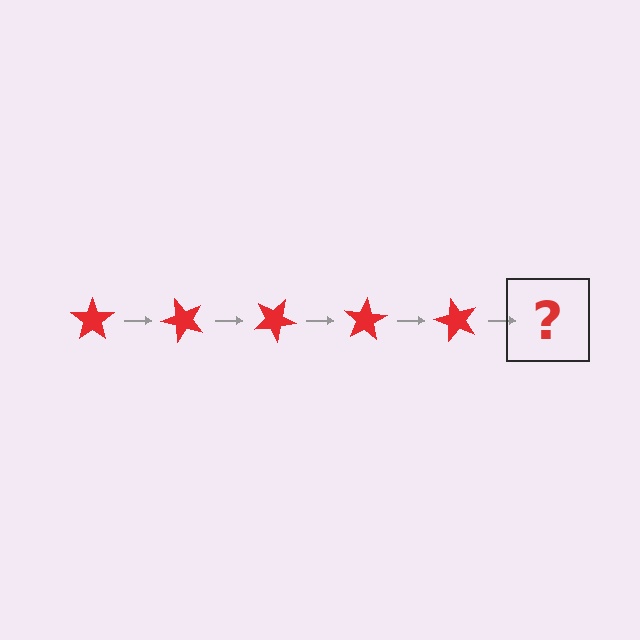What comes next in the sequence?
The next element should be a red star rotated 250 degrees.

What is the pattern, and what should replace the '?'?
The pattern is that the star rotates 50 degrees each step. The '?' should be a red star rotated 250 degrees.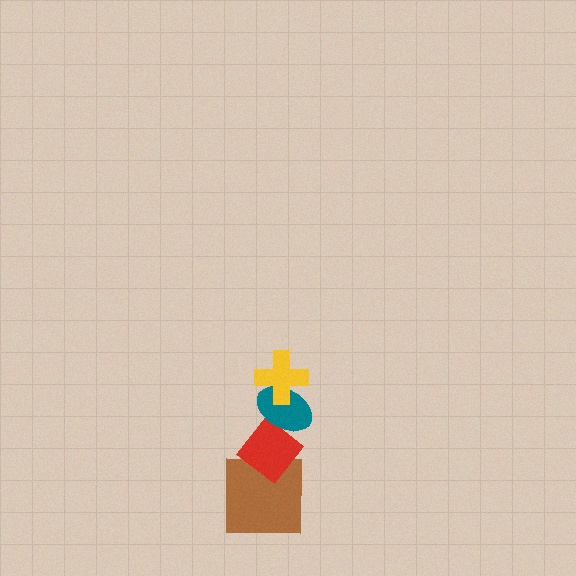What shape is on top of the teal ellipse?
The yellow cross is on top of the teal ellipse.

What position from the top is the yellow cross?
The yellow cross is 1st from the top.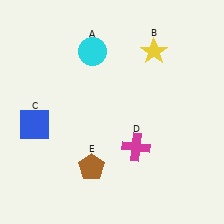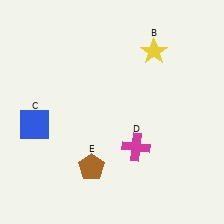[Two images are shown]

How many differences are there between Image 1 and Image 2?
There is 1 difference between the two images.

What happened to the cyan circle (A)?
The cyan circle (A) was removed in Image 2. It was in the top-left area of Image 1.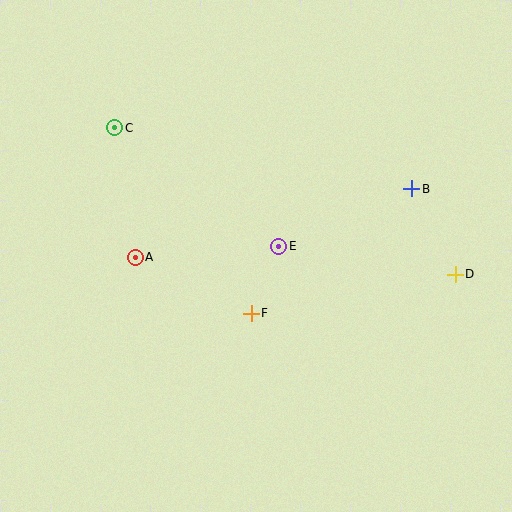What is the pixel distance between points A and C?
The distance between A and C is 131 pixels.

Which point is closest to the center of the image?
Point E at (279, 246) is closest to the center.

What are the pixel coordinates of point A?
Point A is at (135, 257).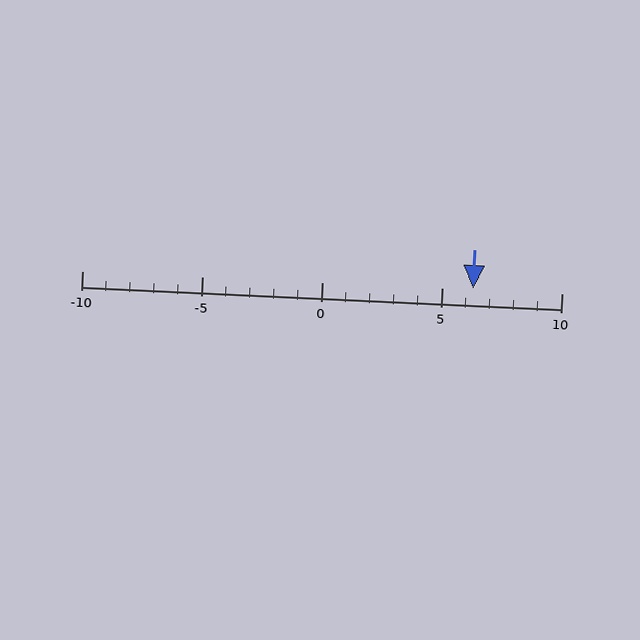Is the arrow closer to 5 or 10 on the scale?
The arrow is closer to 5.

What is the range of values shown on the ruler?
The ruler shows values from -10 to 10.